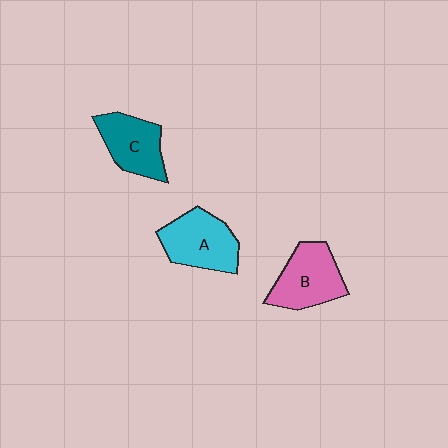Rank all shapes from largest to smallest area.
From largest to smallest: A (cyan), B (pink), C (teal).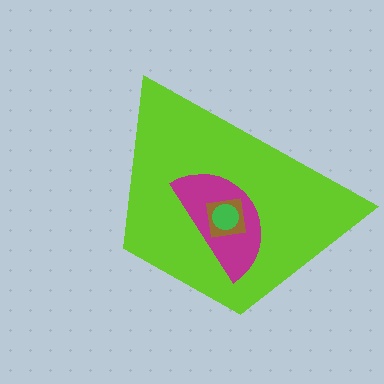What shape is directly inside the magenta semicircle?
The brown square.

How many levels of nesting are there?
4.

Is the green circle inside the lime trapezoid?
Yes.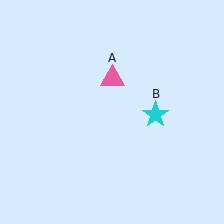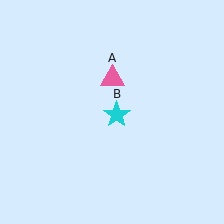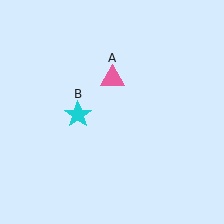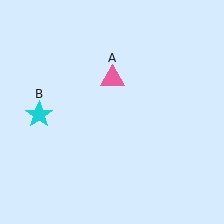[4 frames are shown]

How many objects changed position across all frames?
1 object changed position: cyan star (object B).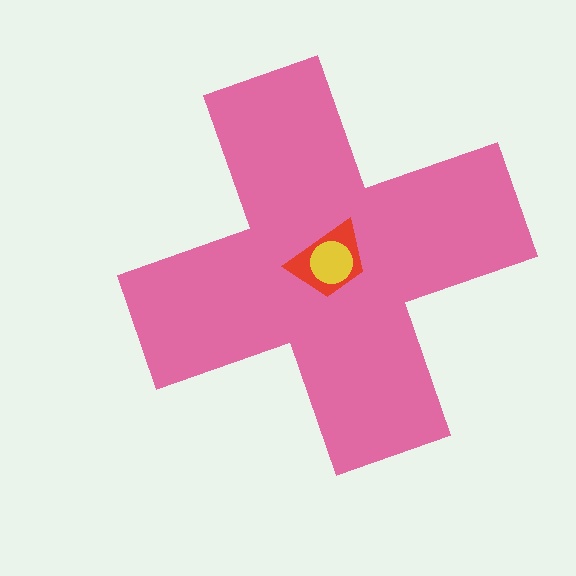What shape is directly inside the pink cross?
The red trapezoid.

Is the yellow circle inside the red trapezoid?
Yes.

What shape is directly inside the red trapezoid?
The yellow circle.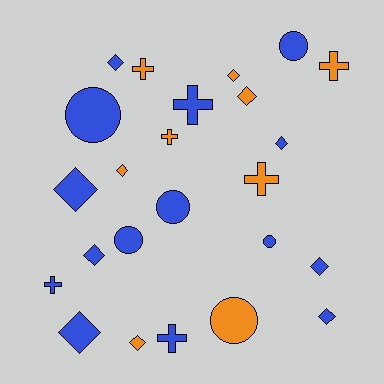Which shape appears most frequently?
Diamond, with 11 objects.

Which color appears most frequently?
Blue, with 15 objects.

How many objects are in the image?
There are 24 objects.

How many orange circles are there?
There is 1 orange circle.